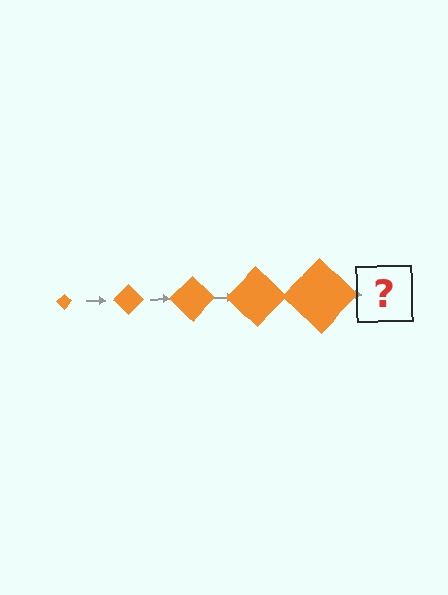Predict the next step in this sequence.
The next step is an orange diamond, larger than the previous one.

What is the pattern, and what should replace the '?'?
The pattern is that the diamond gets progressively larger each step. The '?' should be an orange diamond, larger than the previous one.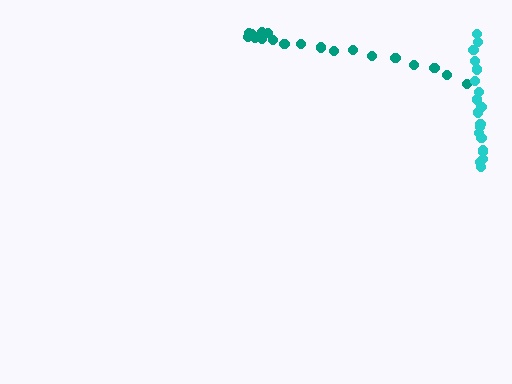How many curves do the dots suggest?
There are 2 distinct paths.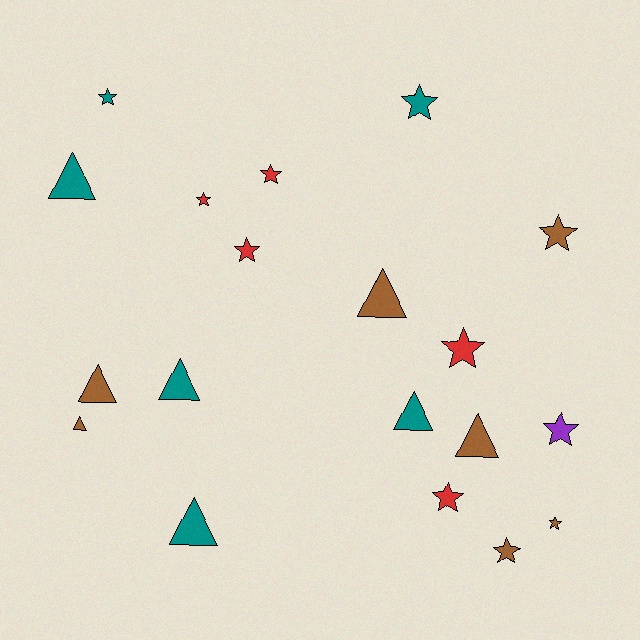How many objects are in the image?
There are 19 objects.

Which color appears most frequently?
Brown, with 7 objects.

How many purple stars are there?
There is 1 purple star.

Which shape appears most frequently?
Star, with 11 objects.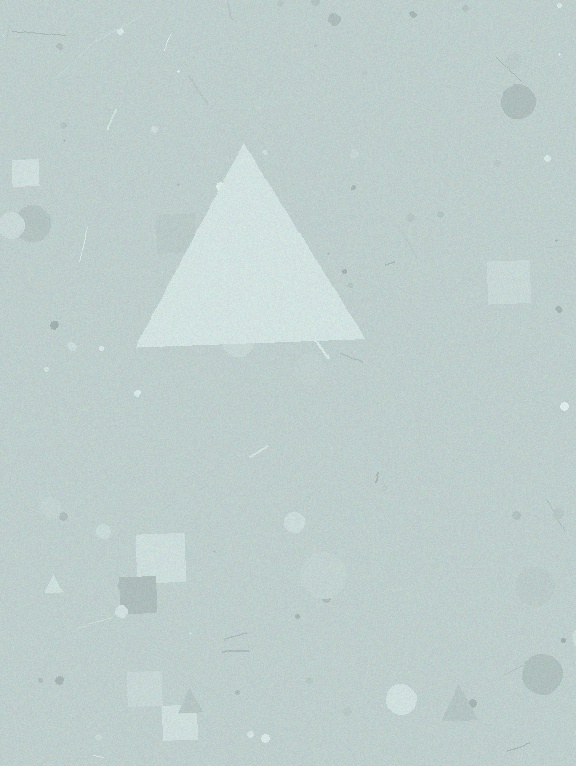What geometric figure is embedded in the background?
A triangle is embedded in the background.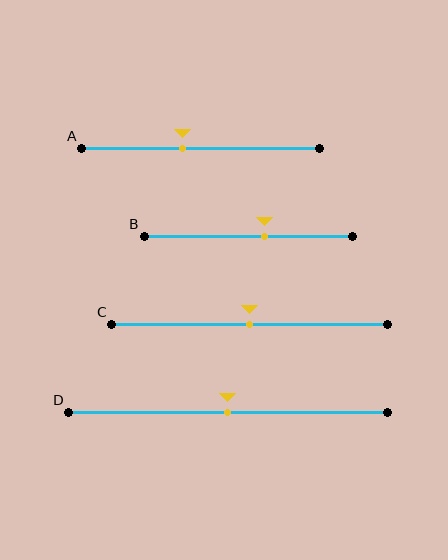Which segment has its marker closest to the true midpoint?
Segment C has its marker closest to the true midpoint.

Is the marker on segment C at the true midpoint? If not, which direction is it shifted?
Yes, the marker on segment C is at the true midpoint.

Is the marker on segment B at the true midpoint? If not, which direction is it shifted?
No, the marker on segment B is shifted to the right by about 8% of the segment length.